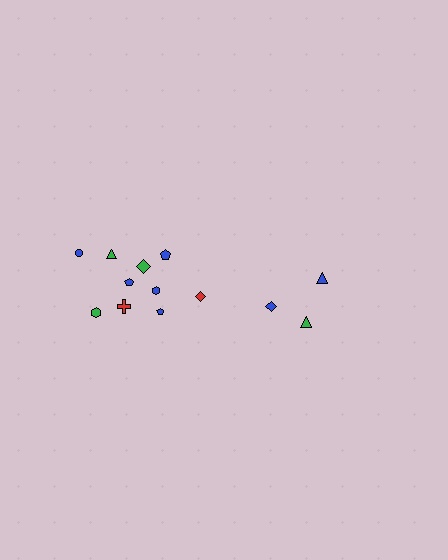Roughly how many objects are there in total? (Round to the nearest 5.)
Roughly 15 objects in total.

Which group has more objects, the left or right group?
The left group.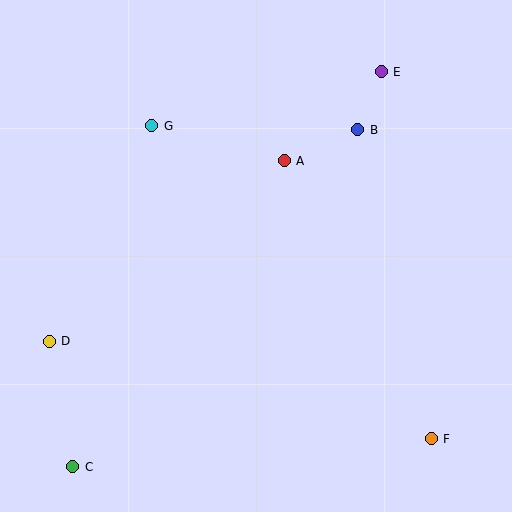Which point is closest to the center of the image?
Point A at (284, 161) is closest to the center.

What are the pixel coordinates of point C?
Point C is at (73, 467).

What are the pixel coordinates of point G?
Point G is at (152, 126).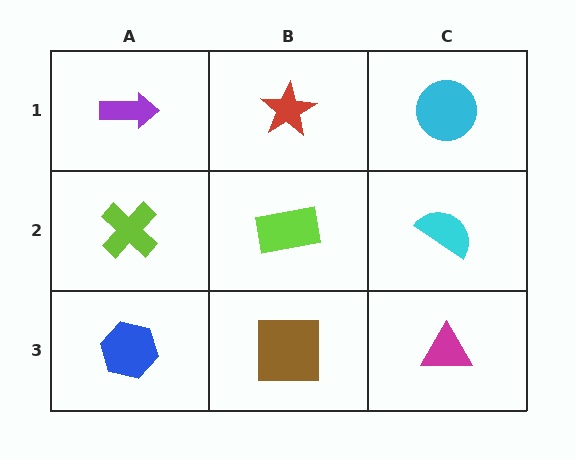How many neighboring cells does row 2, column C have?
3.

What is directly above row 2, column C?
A cyan circle.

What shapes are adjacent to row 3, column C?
A cyan semicircle (row 2, column C), a brown square (row 3, column B).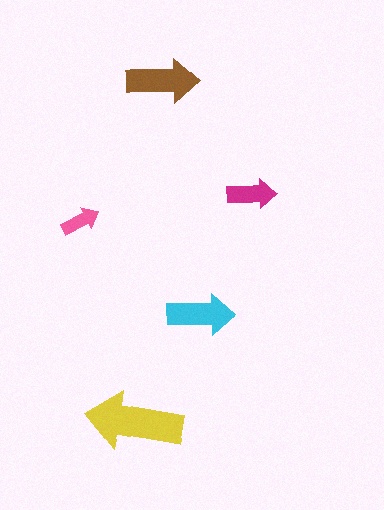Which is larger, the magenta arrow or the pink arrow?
The magenta one.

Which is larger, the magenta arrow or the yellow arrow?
The yellow one.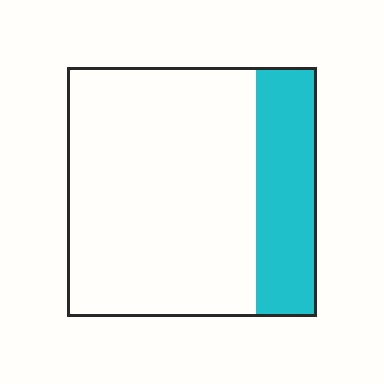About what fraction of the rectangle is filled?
About one quarter (1/4).